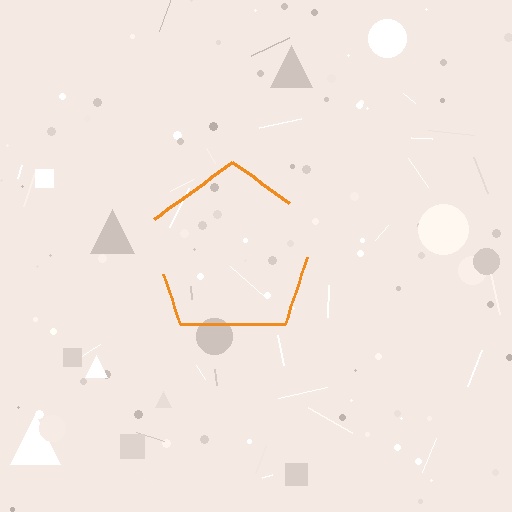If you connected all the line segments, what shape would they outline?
They would outline a pentagon.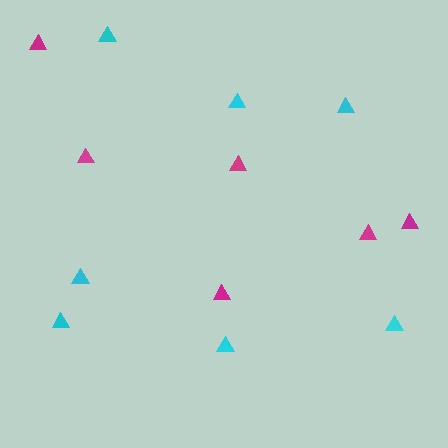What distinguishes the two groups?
There are 2 groups: one group of magenta triangles (6) and one group of cyan triangles (7).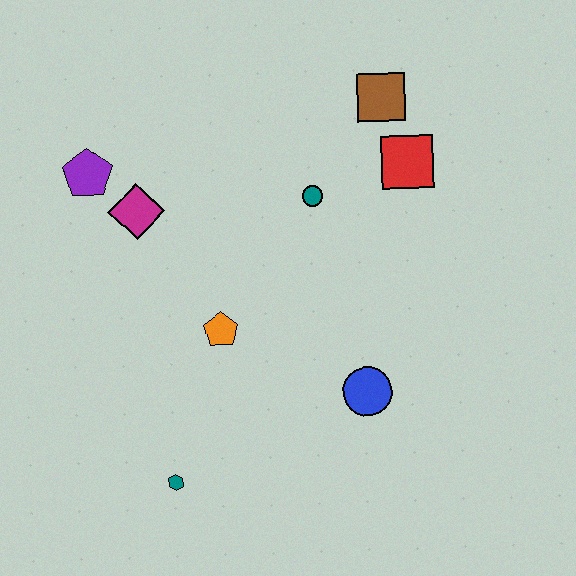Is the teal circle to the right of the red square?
No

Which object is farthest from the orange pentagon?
The brown square is farthest from the orange pentagon.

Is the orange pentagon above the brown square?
No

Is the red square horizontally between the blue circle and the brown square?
No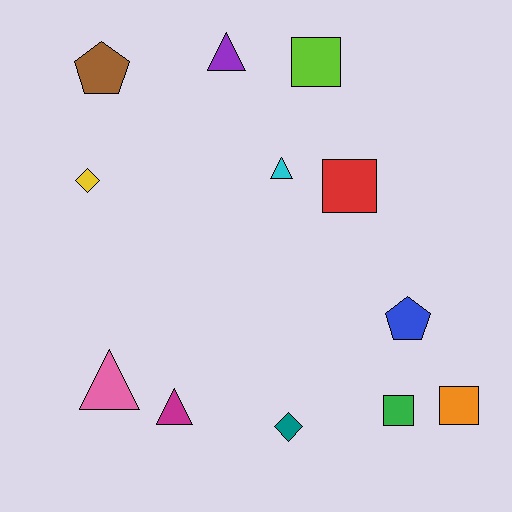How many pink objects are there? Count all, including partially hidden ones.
There is 1 pink object.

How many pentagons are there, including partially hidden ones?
There are 2 pentagons.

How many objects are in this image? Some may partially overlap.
There are 12 objects.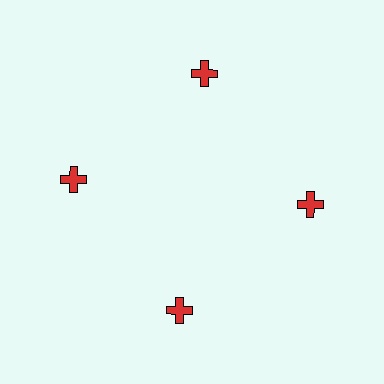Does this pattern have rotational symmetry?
Yes, this pattern has 4-fold rotational symmetry. It looks the same after rotating 90 degrees around the center.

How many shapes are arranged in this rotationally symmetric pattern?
There are 4 shapes, arranged in 4 groups of 1.